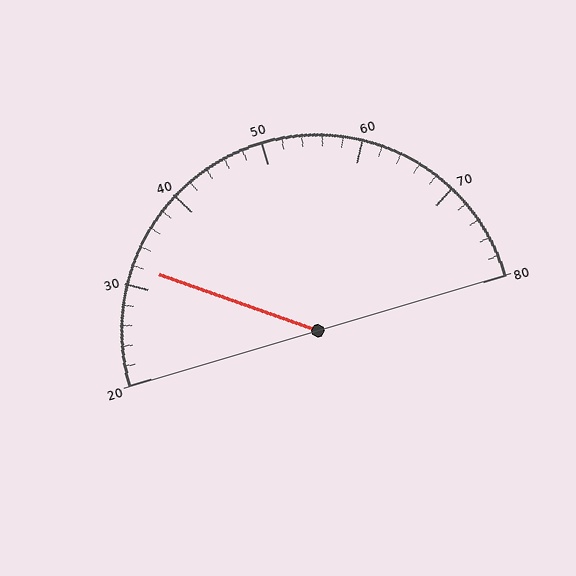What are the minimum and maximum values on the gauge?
The gauge ranges from 20 to 80.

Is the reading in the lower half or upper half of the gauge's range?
The reading is in the lower half of the range (20 to 80).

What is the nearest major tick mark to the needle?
The nearest major tick mark is 30.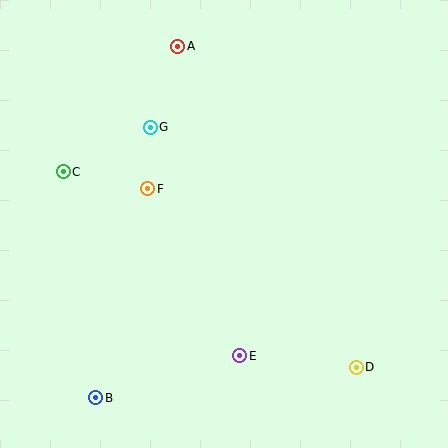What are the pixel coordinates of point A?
Point A is at (178, 46).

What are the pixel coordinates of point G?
Point G is at (150, 127).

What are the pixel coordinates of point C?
Point C is at (63, 172).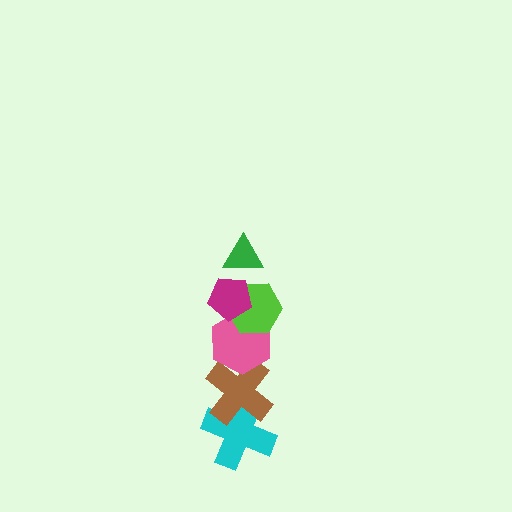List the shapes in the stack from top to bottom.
From top to bottom: the green triangle, the magenta pentagon, the lime hexagon, the pink hexagon, the brown cross, the cyan cross.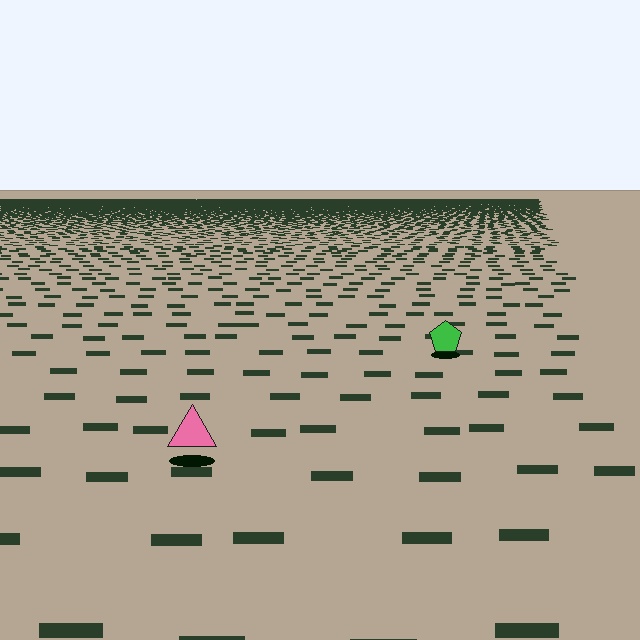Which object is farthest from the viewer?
The green pentagon is farthest from the viewer. It appears smaller and the ground texture around it is denser.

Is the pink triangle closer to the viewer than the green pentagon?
Yes. The pink triangle is closer — you can tell from the texture gradient: the ground texture is coarser near it.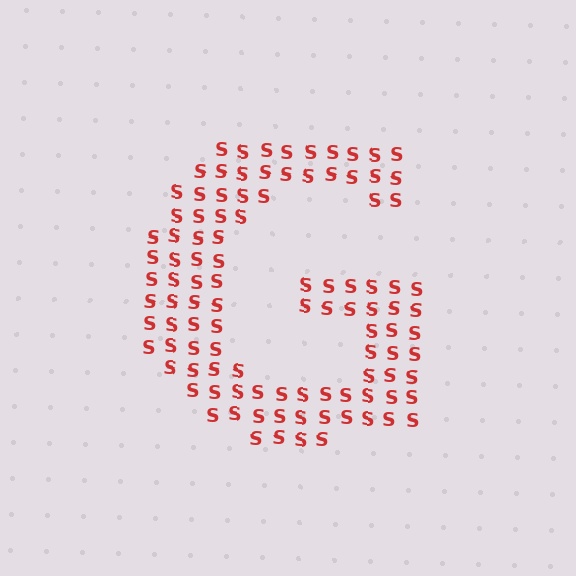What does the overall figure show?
The overall figure shows the letter G.